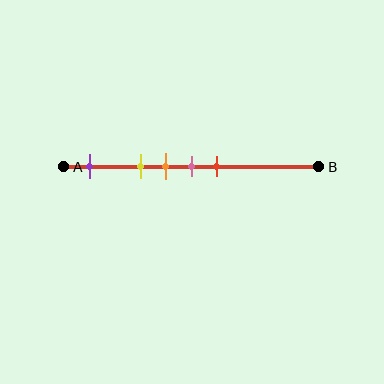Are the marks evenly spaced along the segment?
No, the marks are not evenly spaced.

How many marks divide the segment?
There are 5 marks dividing the segment.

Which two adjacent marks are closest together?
The orange and pink marks are the closest adjacent pair.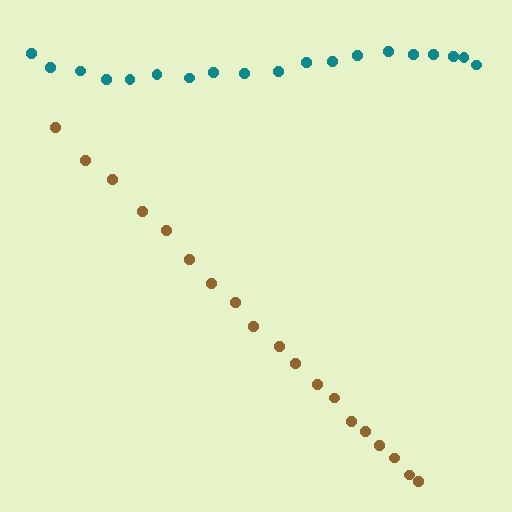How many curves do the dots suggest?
There are 2 distinct paths.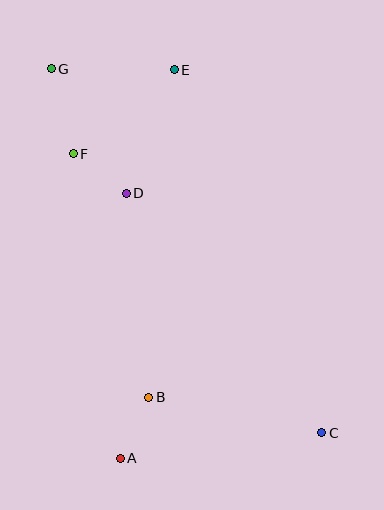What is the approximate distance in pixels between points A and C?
The distance between A and C is approximately 203 pixels.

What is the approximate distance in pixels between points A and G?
The distance between A and G is approximately 396 pixels.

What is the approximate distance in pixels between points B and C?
The distance between B and C is approximately 177 pixels.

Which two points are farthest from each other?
Points C and G are farthest from each other.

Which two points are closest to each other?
Points D and F are closest to each other.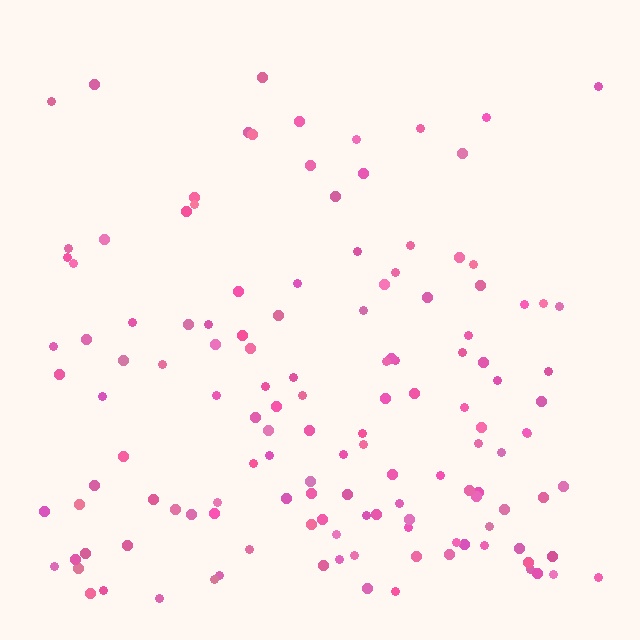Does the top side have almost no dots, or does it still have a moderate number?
Still a moderate number, just noticeably fewer than the bottom.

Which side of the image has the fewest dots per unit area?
The top.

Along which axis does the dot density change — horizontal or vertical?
Vertical.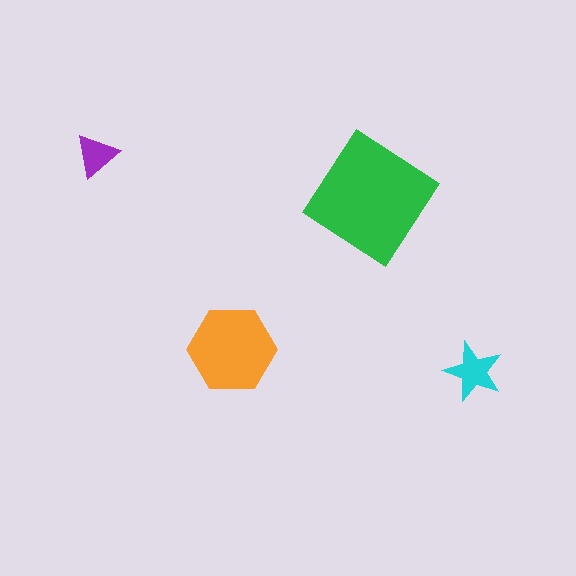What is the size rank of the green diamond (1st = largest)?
1st.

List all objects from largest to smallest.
The green diamond, the orange hexagon, the cyan star, the purple triangle.